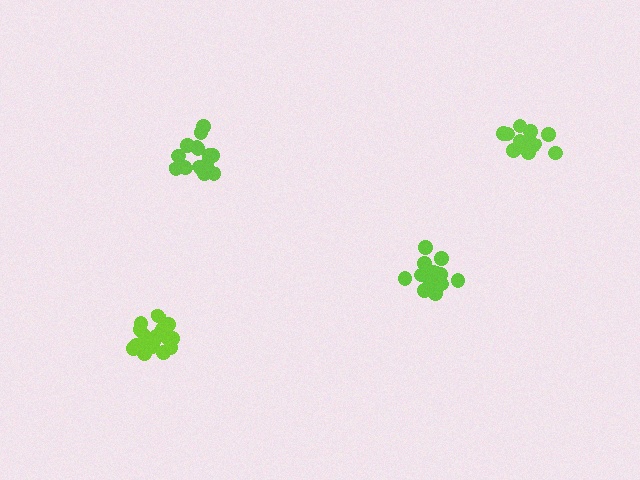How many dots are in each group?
Group 1: 17 dots, Group 2: 16 dots, Group 3: 15 dots, Group 4: 12 dots (60 total).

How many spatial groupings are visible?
There are 4 spatial groupings.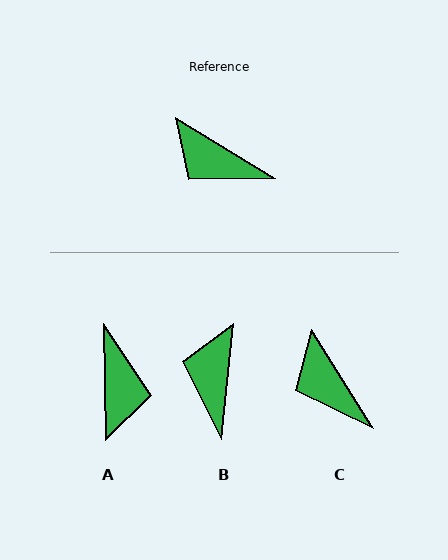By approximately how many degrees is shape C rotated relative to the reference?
Approximately 27 degrees clockwise.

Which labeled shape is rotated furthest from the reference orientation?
A, about 123 degrees away.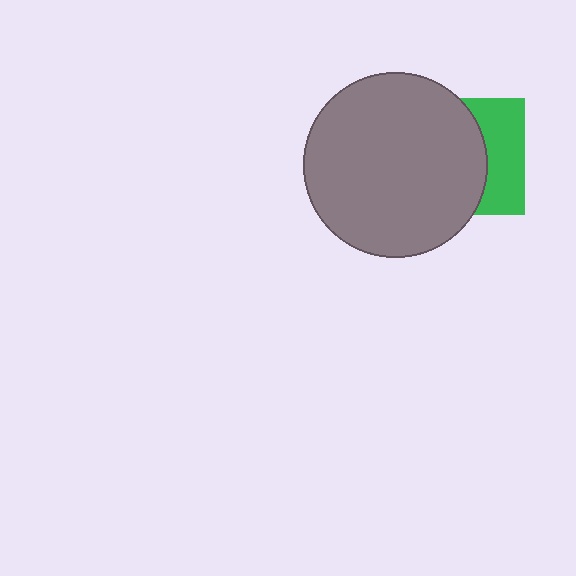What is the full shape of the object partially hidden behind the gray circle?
The partially hidden object is a green square.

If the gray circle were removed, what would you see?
You would see the complete green square.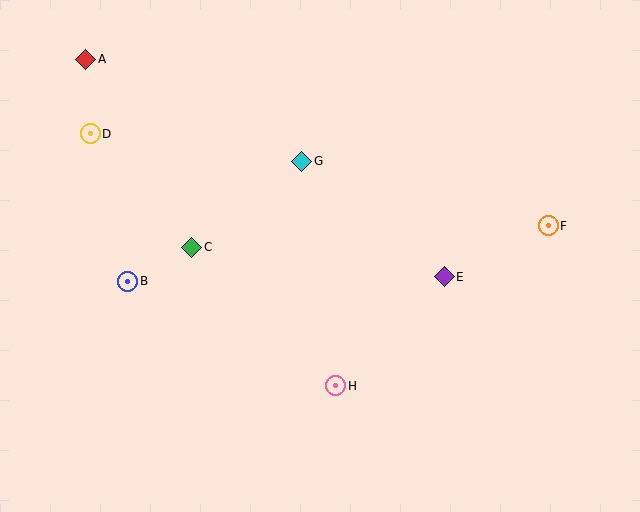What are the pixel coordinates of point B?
Point B is at (128, 281).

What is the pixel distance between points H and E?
The distance between H and E is 154 pixels.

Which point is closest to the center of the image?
Point G at (302, 161) is closest to the center.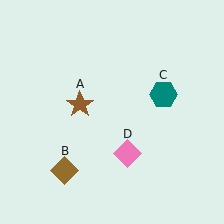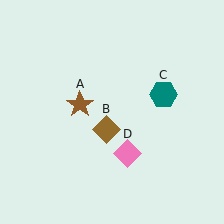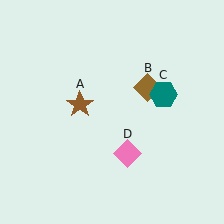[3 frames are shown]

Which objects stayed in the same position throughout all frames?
Brown star (object A) and teal hexagon (object C) and pink diamond (object D) remained stationary.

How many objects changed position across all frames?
1 object changed position: brown diamond (object B).